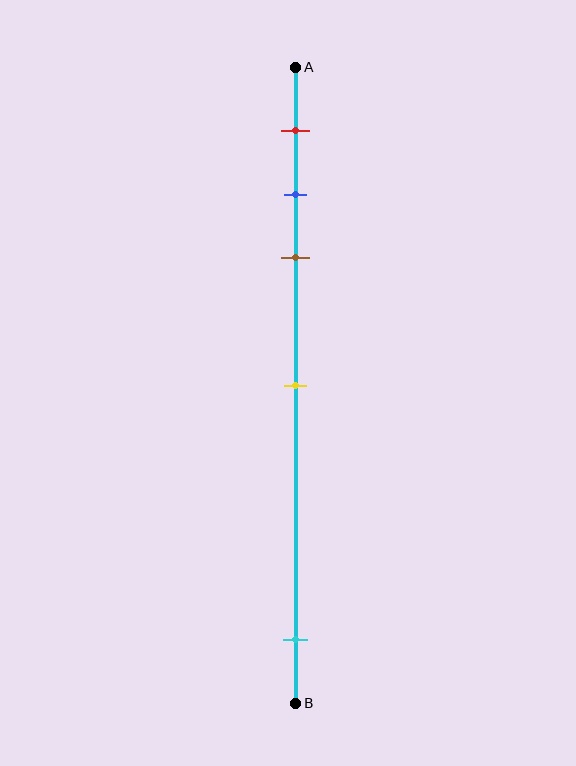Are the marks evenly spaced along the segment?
No, the marks are not evenly spaced.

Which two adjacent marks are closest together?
The blue and brown marks are the closest adjacent pair.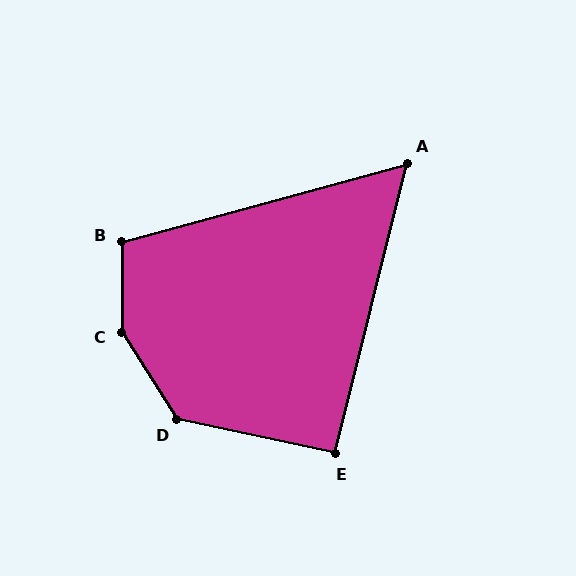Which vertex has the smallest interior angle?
A, at approximately 61 degrees.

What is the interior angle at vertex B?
Approximately 106 degrees (obtuse).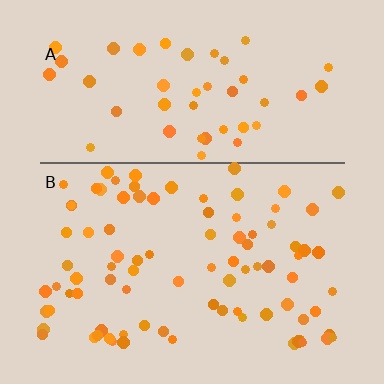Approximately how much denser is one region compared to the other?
Approximately 1.8× — region B over region A.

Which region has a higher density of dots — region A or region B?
B (the bottom).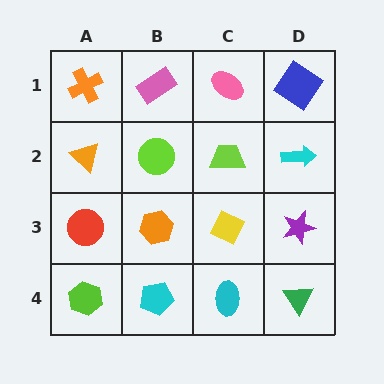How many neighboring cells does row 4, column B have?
3.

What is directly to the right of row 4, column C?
A green triangle.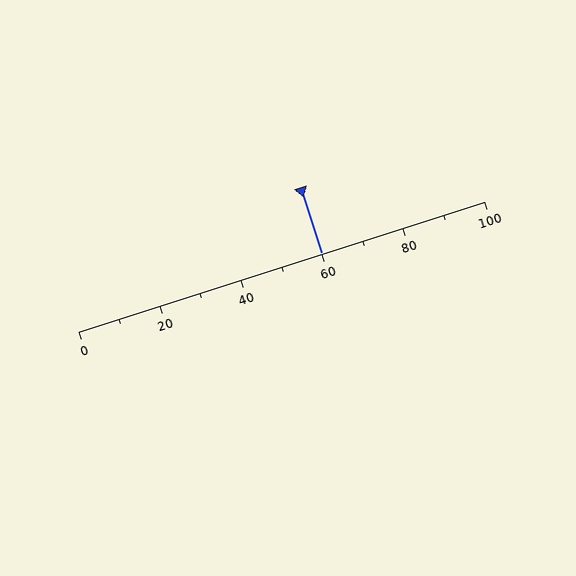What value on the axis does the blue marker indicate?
The marker indicates approximately 60.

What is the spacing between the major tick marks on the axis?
The major ticks are spaced 20 apart.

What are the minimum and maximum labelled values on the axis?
The axis runs from 0 to 100.